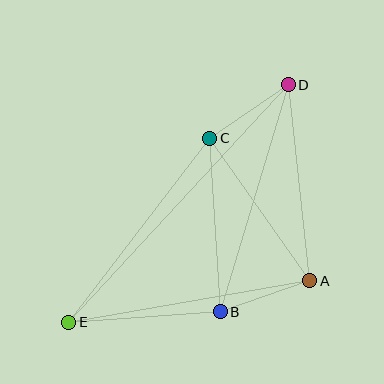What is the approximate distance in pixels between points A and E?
The distance between A and E is approximately 245 pixels.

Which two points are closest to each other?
Points A and B are closest to each other.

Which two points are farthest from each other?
Points D and E are farthest from each other.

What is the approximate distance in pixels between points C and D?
The distance between C and D is approximately 95 pixels.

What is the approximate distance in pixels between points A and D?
The distance between A and D is approximately 197 pixels.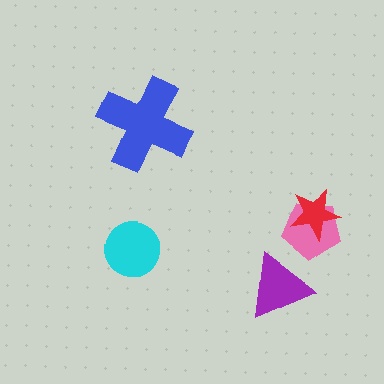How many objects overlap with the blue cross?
0 objects overlap with the blue cross.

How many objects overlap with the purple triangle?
0 objects overlap with the purple triangle.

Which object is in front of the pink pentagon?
The red star is in front of the pink pentagon.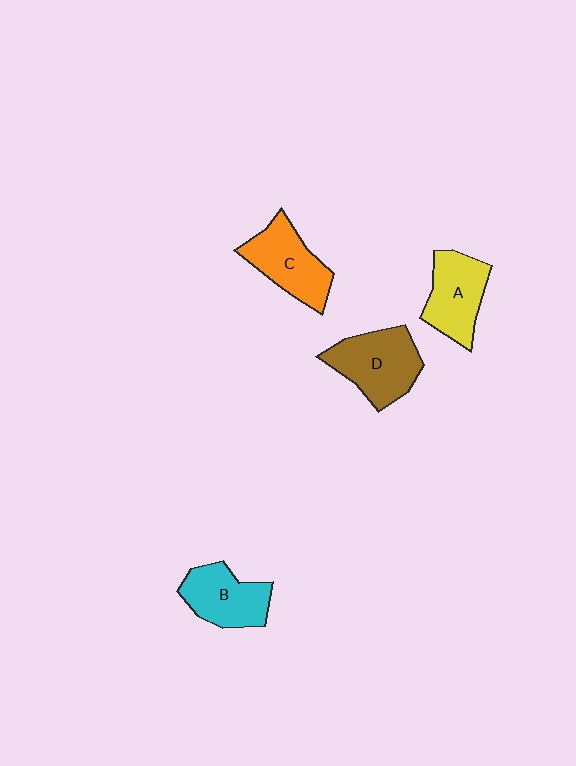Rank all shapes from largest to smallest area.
From largest to smallest: D (brown), C (orange), A (yellow), B (cyan).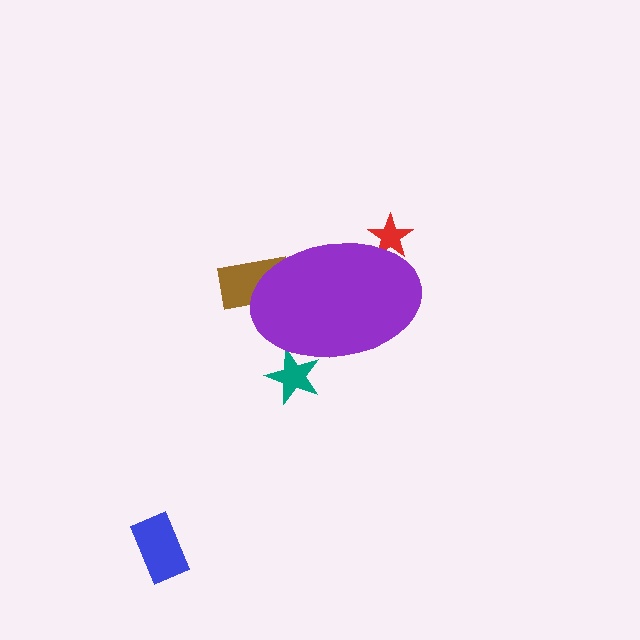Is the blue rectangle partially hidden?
No, the blue rectangle is fully visible.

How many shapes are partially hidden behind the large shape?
3 shapes are partially hidden.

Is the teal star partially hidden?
Yes, the teal star is partially hidden behind the purple ellipse.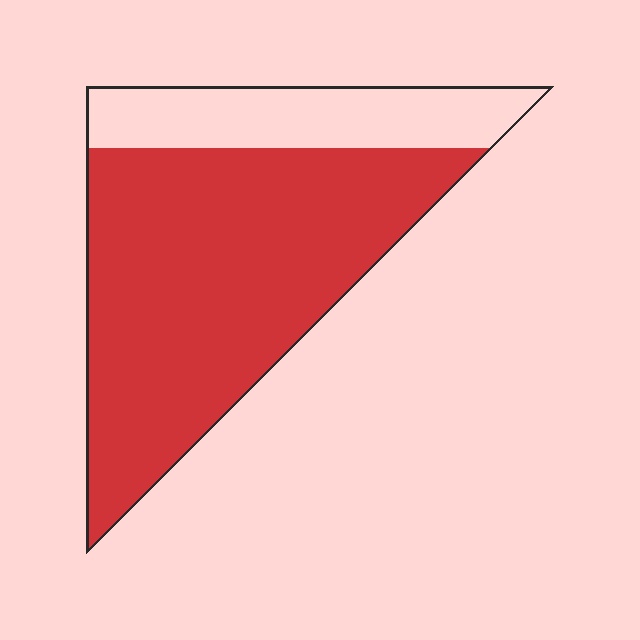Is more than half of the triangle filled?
Yes.